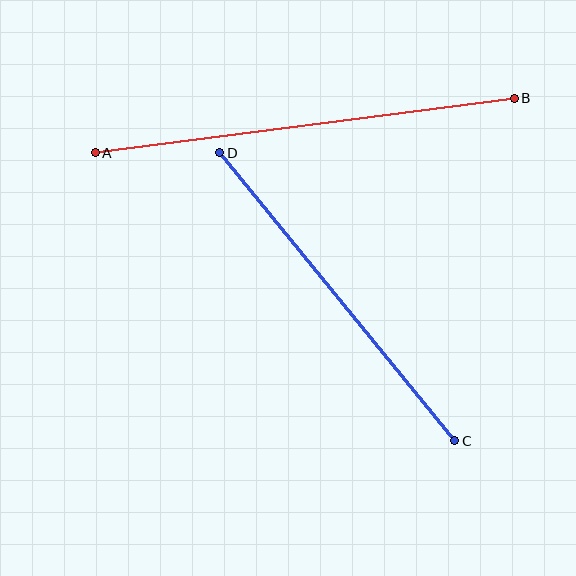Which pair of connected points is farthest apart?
Points A and B are farthest apart.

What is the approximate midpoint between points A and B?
The midpoint is at approximately (305, 125) pixels.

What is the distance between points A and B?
The distance is approximately 422 pixels.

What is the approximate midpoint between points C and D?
The midpoint is at approximately (337, 297) pixels.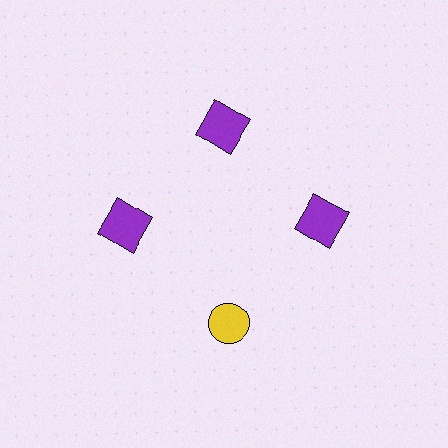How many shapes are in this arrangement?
There are 4 shapes arranged in a ring pattern.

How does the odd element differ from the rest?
It differs in both color (yellow instead of purple) and shape (circle instead of square).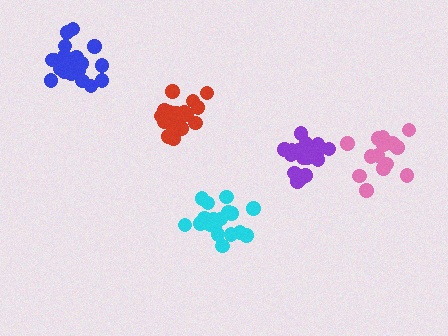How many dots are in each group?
Group 1: 20 dots, Group 2: 18 dots, Group 3: 21 dots, Group 4: 21 dots, Group 5: 16 dots (96 total).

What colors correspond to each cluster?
The clusters are colored: purple, cyan, blue, red, pink.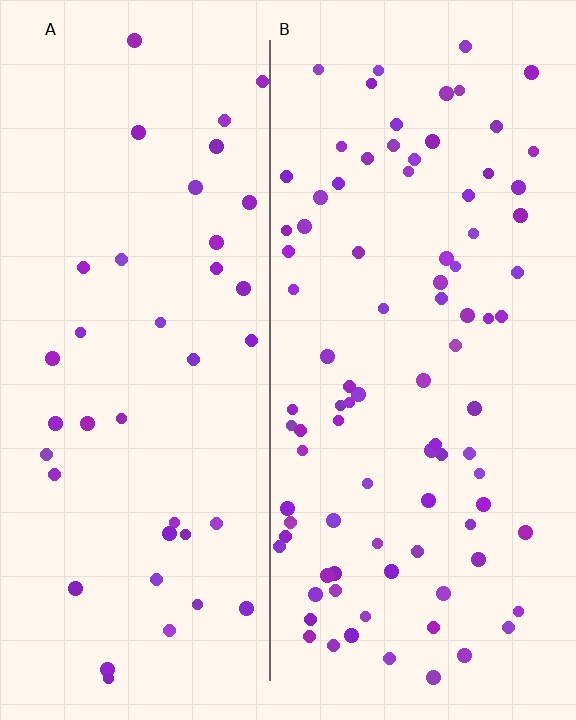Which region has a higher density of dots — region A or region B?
B (the right).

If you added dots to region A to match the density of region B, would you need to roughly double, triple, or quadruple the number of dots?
Approximately double.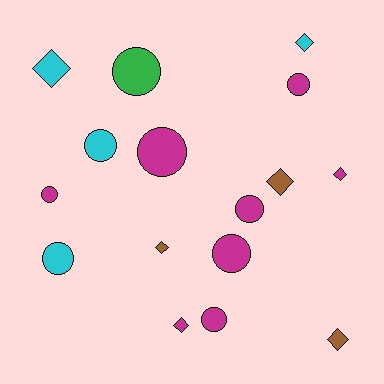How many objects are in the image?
There are 16 objects.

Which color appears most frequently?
Magenta, with 8 objects.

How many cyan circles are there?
There are 2 cyan circles.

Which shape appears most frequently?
Circle, with 9 objects.